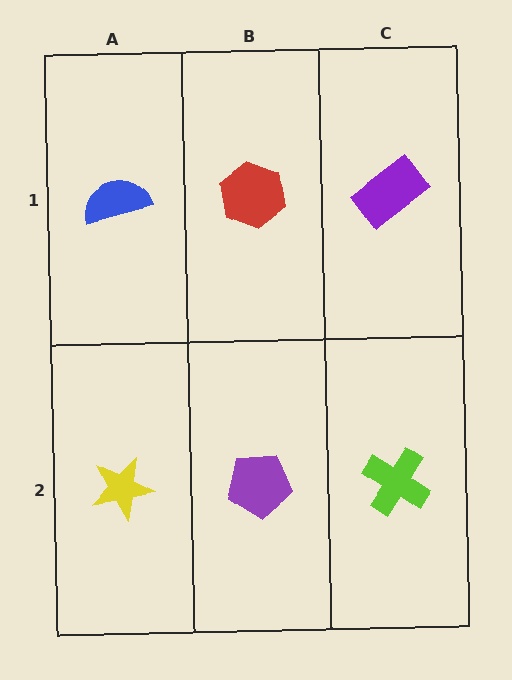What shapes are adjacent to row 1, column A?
A yellow star (row 2, column A), a red hexagon (row 1, column B).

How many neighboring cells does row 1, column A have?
2.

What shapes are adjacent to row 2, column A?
A blue semicircle (row 1, column A), a purple pentagon (row 2, column B).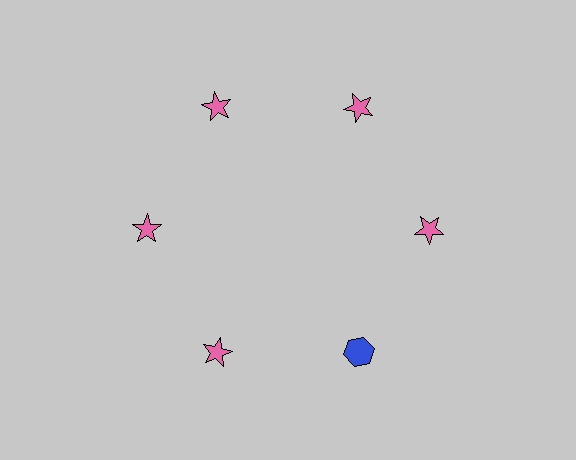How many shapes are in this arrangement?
There are 6 shapes arranged in a ring pattern.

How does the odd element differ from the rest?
It differs in both color (blue instead of pink) and shape (hexagon instead of star).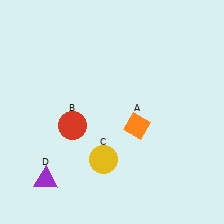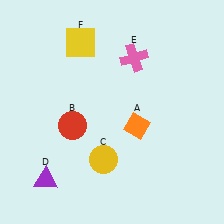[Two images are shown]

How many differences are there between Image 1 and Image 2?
There are 2 differences between the two images.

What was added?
A pink cross (E), a yellow square (F) were added in Image 2.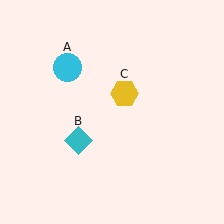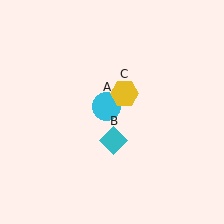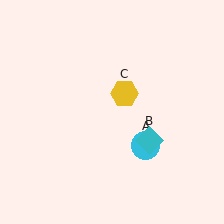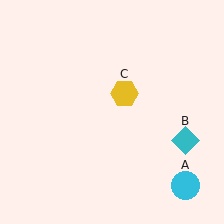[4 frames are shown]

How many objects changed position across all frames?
2 objects changed position: cyan circle (object A), cyan diamond (object B).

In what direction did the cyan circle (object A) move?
The cyan circle (object A) moved down and to the right.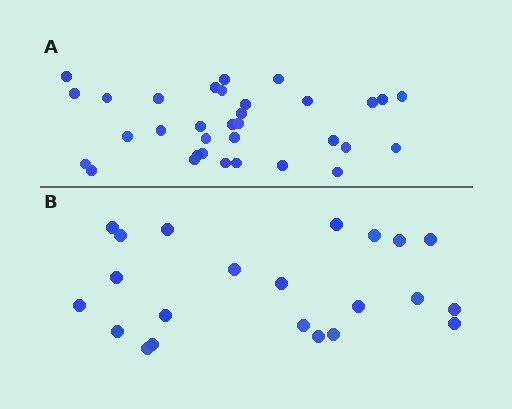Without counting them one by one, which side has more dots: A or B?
Region A (the top region) has more dots.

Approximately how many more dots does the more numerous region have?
Region A has roughly 12 or so more dots than region B.